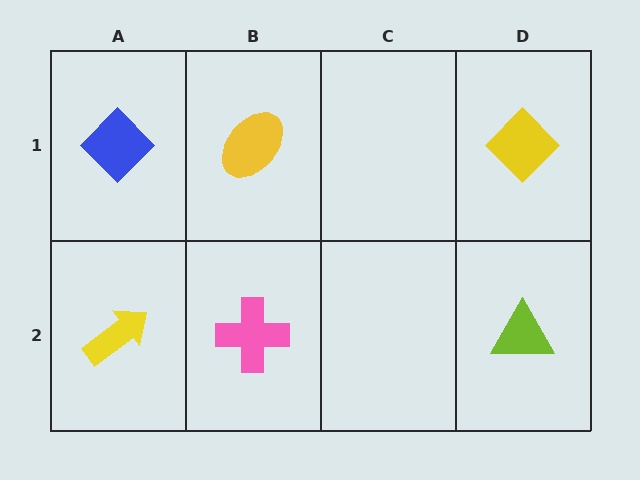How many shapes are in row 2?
3 shapes.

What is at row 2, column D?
A lime triangle.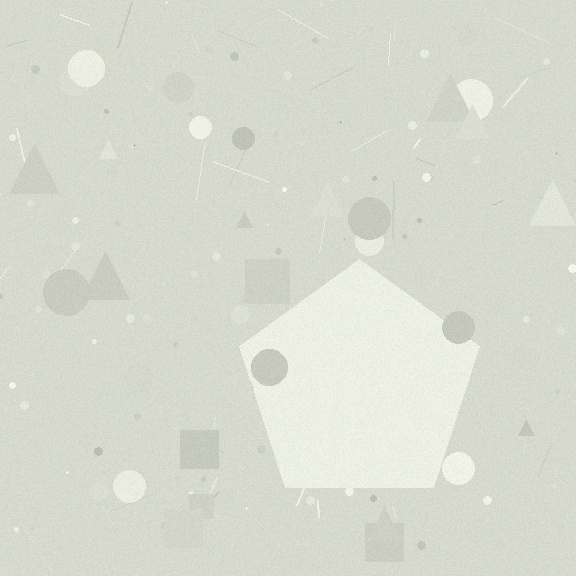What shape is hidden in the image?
A pentagon is hidden in the image.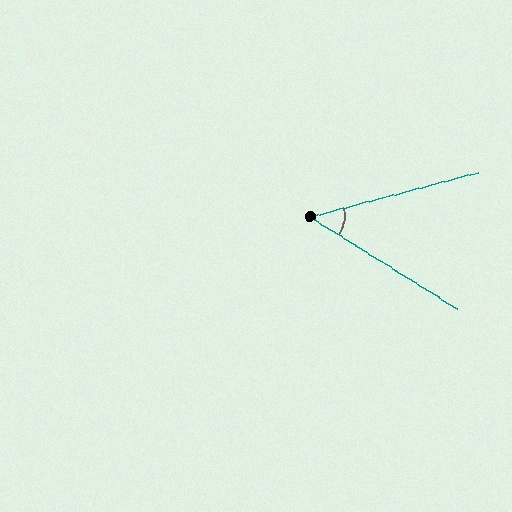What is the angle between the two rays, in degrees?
Approximately 47 degrees.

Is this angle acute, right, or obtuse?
It is acute.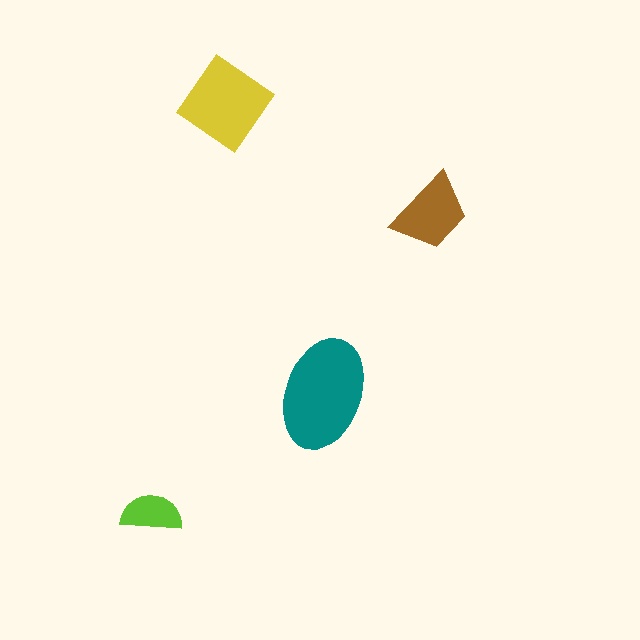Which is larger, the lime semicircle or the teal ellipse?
The teal ellipse.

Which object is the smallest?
The lime semicircle.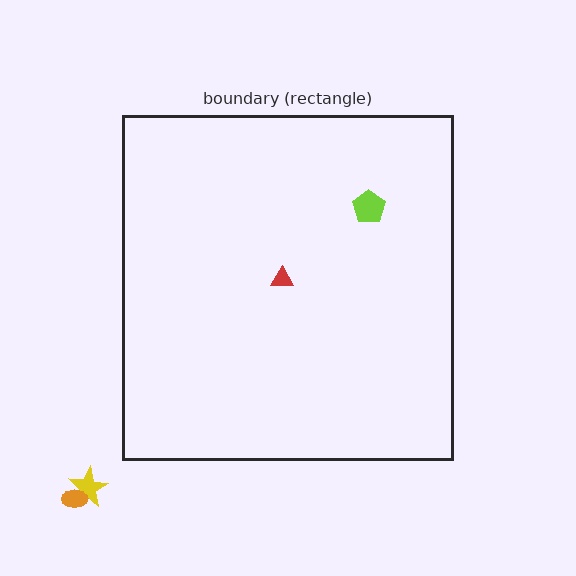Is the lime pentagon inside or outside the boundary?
Inside.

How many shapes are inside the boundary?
2 inside, 2 outside.